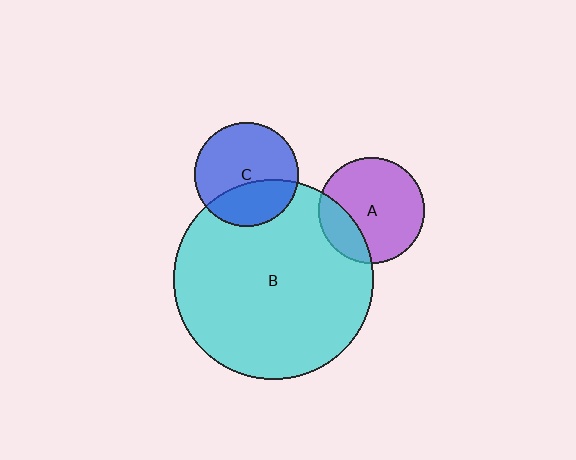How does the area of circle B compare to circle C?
Approximately 3.7 times.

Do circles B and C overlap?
Yes.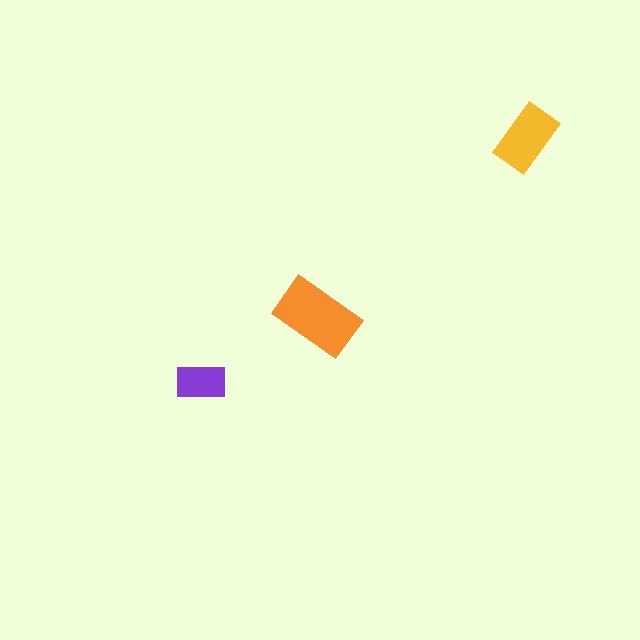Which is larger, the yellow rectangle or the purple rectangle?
The yellow one.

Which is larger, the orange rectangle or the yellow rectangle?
The orange one.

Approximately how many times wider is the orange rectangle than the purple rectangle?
About 1.5 times wider.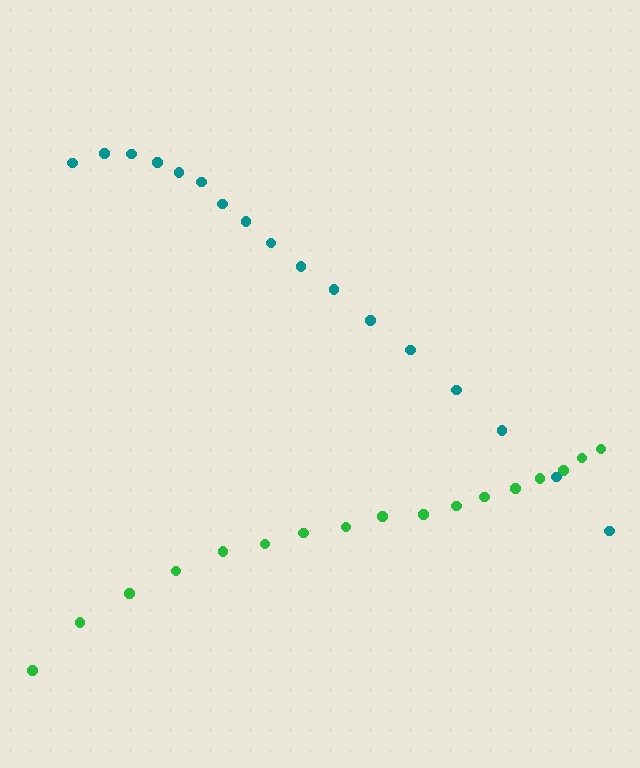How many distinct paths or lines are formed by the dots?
There are 2 distinct paths.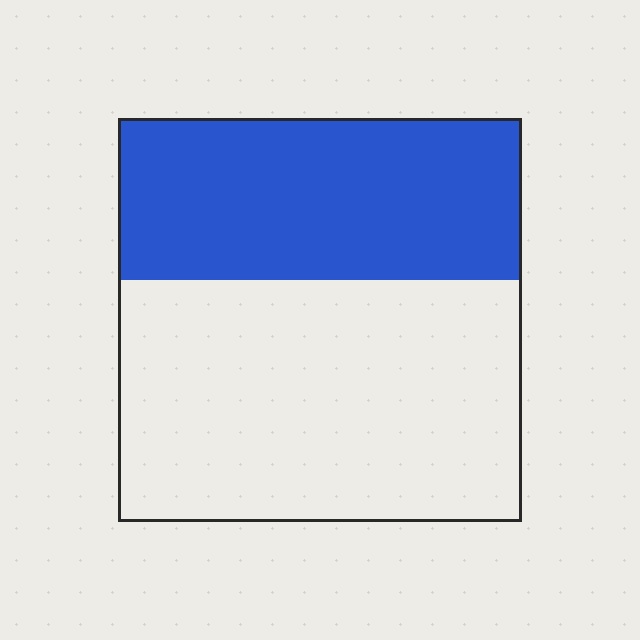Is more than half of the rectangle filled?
No.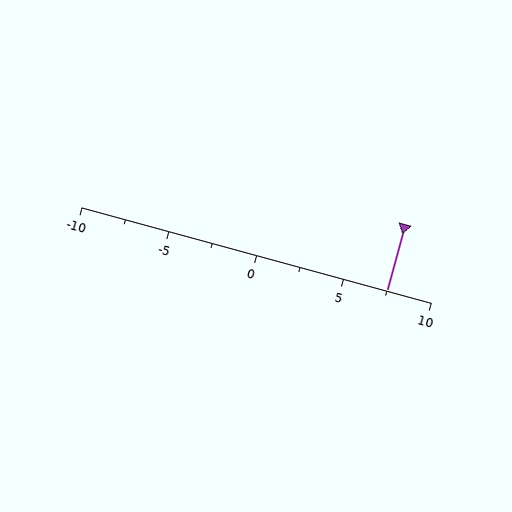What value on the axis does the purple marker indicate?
The marker indicates approximately 7.5.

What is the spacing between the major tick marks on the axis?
The major ticks are spaced 5 apart.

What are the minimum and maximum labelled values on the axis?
The axis runs from -10 to 10.